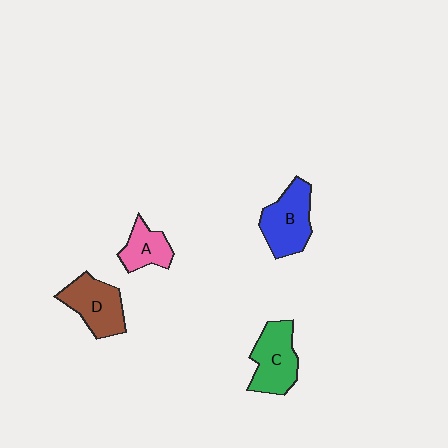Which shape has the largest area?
Shape B (blue).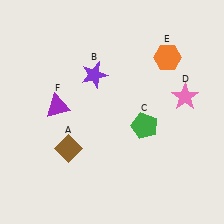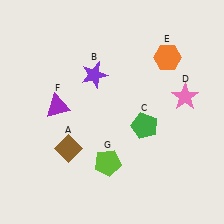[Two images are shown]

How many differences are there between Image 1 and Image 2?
There is 1 difference between the two images.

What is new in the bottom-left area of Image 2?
A lime pentagon (G) was added in the bottom-left area of Image 2.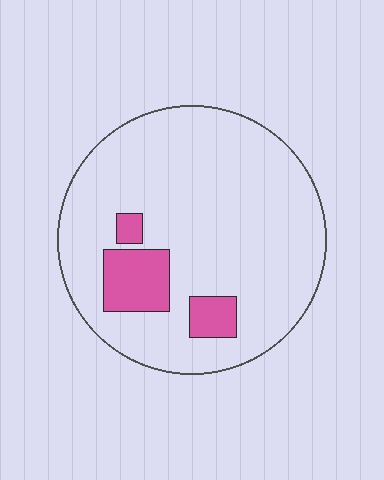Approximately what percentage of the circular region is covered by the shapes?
Approximately 10%.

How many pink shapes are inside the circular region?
3.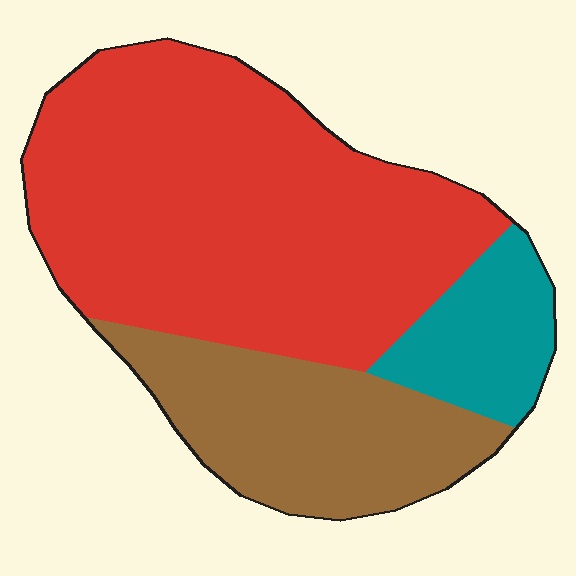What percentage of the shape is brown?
Brown covers roughly 25% of the shape.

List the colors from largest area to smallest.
From largest to smallest: red, brown, teal.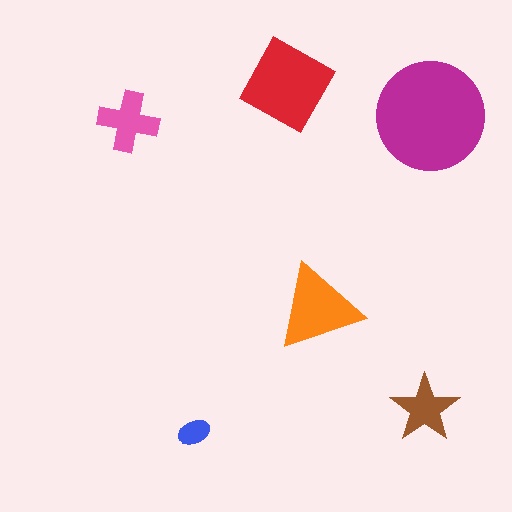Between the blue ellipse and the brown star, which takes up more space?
The brown star.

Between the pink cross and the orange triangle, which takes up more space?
The orange triangle.